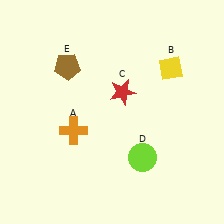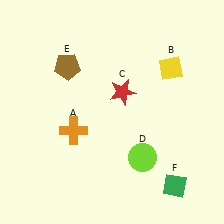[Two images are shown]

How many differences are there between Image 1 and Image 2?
There is 1 difference between the two images.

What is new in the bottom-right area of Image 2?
A green diamond (F) was added in the bottom-right area of Image 2.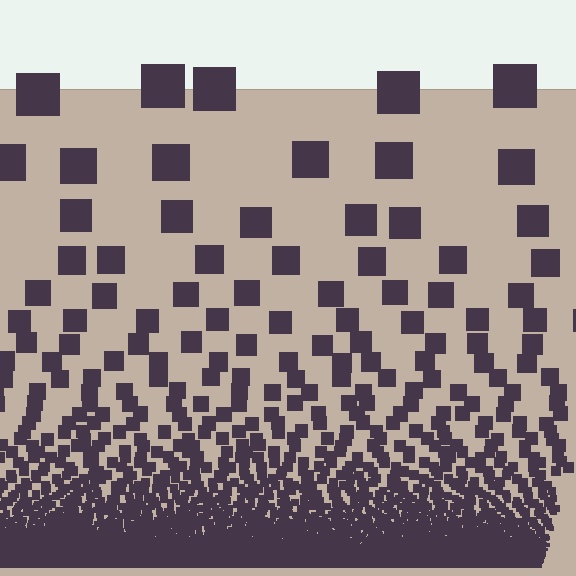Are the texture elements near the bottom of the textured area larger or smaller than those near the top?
Smaller. The gradient is inverted — elements near the bottom are smaller and denser.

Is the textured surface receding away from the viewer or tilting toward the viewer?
The surface appears to tilt toward the viewer. Texture elements get larger and sparser toward the top.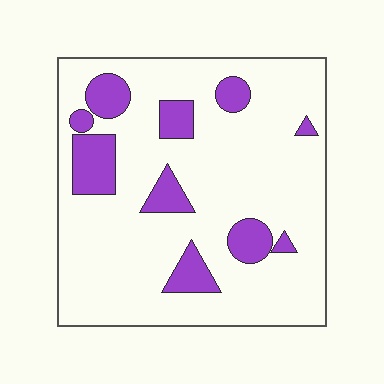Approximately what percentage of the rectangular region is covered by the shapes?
Approximately 15%.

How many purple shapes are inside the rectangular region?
10.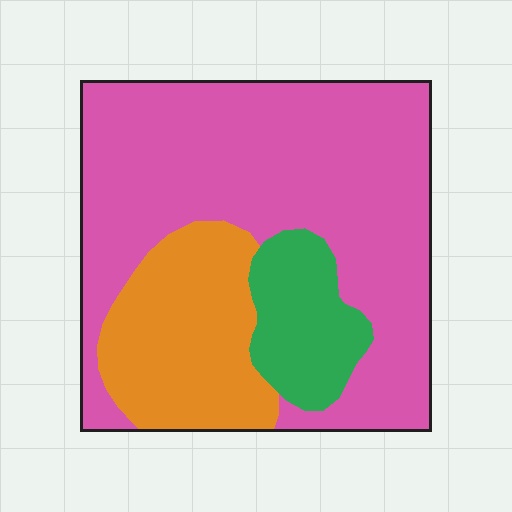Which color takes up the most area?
Pink, at roughly 65%.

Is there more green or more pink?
Pink.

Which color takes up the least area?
Green, at roughly 15%.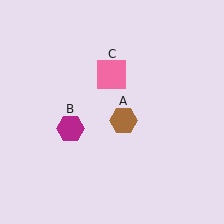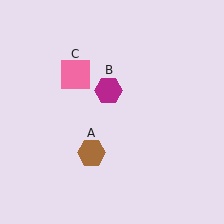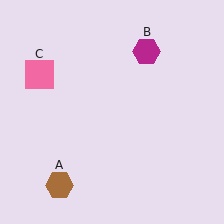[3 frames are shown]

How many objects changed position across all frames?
3 objects changed position: brown hexagon (object A), magenta hexagon (object B), pink square (object C).